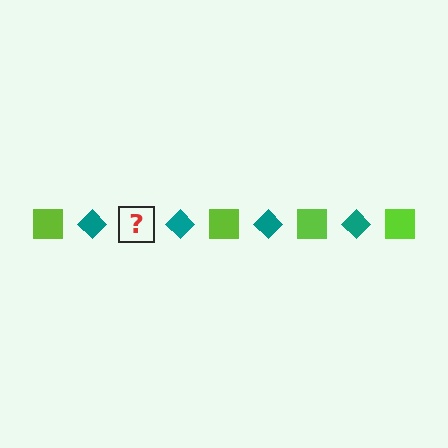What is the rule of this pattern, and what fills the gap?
The rule is that the pattern alternates between lime square and teal diamond. The gap should be filled with a lime square.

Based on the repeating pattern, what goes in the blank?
The blank should be a lime square.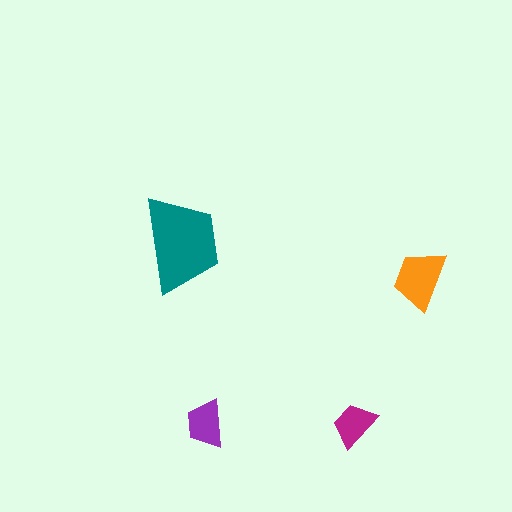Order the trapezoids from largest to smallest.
the teal one, the orange one, the purple one, the magenta one.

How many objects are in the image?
There are 4 objects in the image.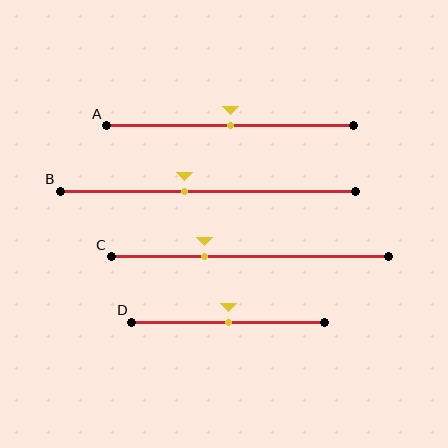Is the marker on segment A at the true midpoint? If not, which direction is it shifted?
Yes, the marker on segment A is at the true midpoint.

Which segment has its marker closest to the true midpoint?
Segment A has its marker closest to the true midpoint.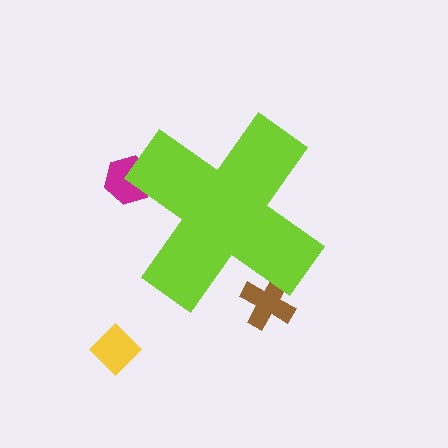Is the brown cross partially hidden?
Yes, the brown cross is partially hidden behind the lime cross.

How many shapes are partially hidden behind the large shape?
2 shapes are partially hidden.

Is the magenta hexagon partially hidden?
Yes, the magenta hexagon is partially hidden behind the lime cross.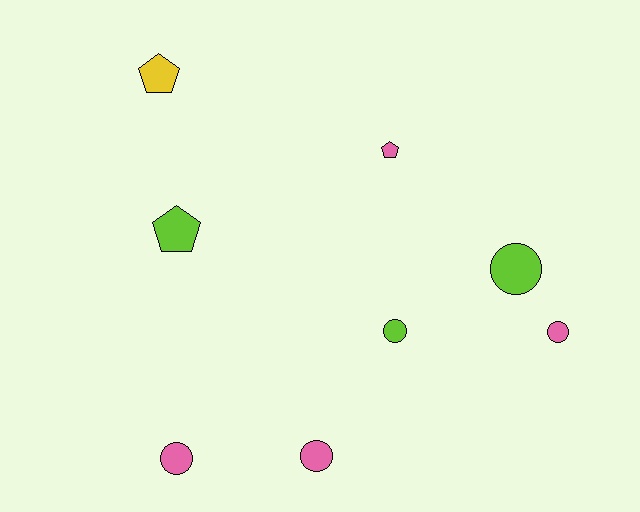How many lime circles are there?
There are 2 lime circles.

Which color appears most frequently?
Pink, with 4 objects.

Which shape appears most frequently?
Circle, with 5 objects.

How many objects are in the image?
There are 8 objects.